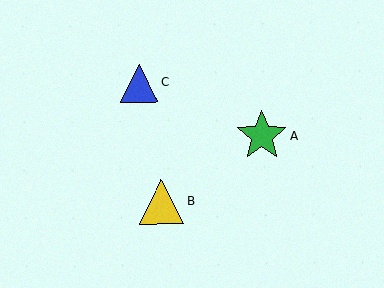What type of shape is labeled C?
Shape C is a blue triangle.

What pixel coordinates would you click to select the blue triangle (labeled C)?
Click at (139, 83) to select the blue triangle C.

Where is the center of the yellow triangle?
The center of the yellow triangle is at (161, 202).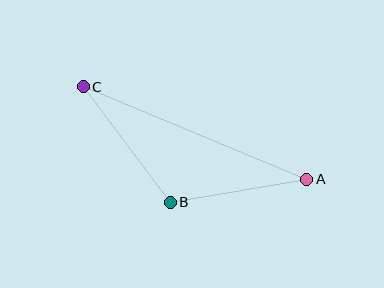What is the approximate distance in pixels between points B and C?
The distance between B and C is approximately 144 pixels.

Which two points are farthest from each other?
Points A and C are farthest from each other.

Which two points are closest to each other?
Points A and B are closest to each other.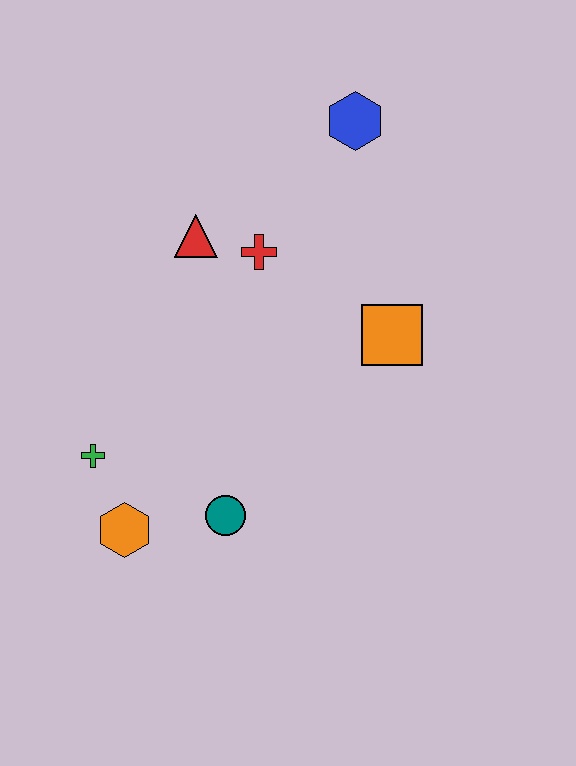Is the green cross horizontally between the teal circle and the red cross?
No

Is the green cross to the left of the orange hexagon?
Yes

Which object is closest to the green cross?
The orange hexagon is closest to the green cross.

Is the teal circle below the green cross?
Yes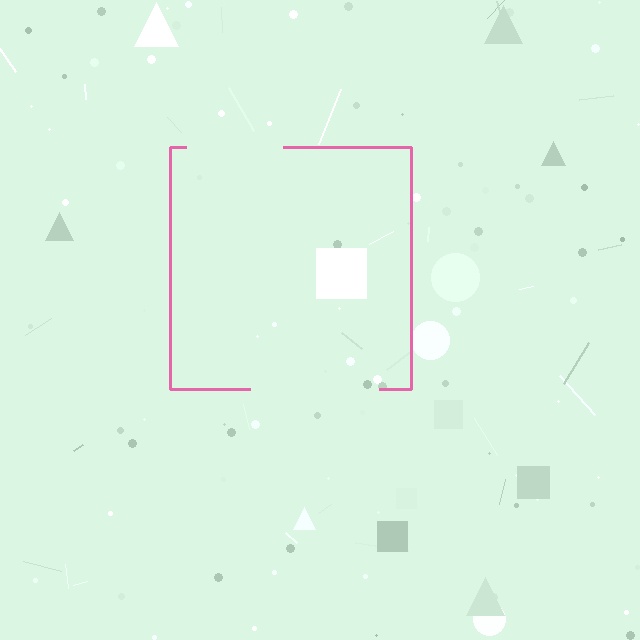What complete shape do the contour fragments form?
The contour fragments form a square.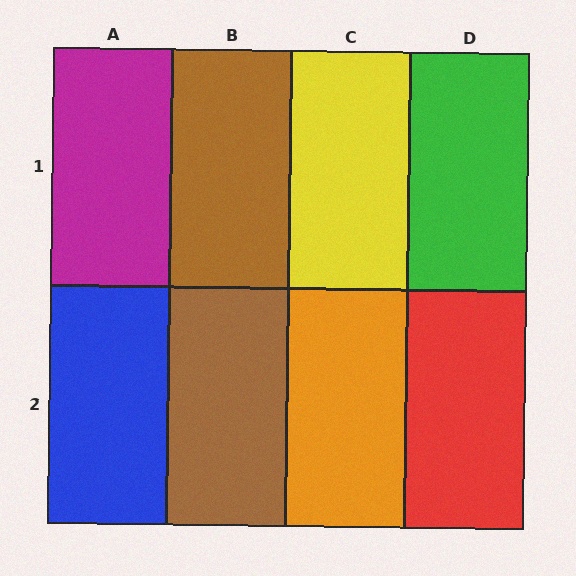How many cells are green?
1 cell is green.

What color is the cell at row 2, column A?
Blue.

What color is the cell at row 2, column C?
Orange.